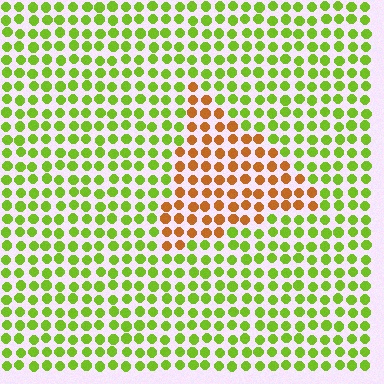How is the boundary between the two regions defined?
The boundary is defined purely by a slight shift in hue (about 64 degrees). Spacing, size, and orientation are identical on both sides.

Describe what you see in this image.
The image is filled with small lime elements in a uniform arrangement. A triangle-shaped region is visible where the elements are tinted to a slightly different hue, forming a subtle color boundary.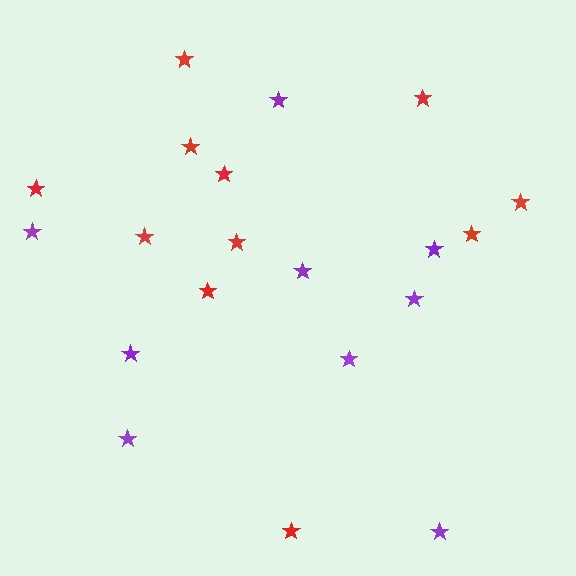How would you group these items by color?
There are 2 groups: one group of purple stars (9) and one group of red stars (11).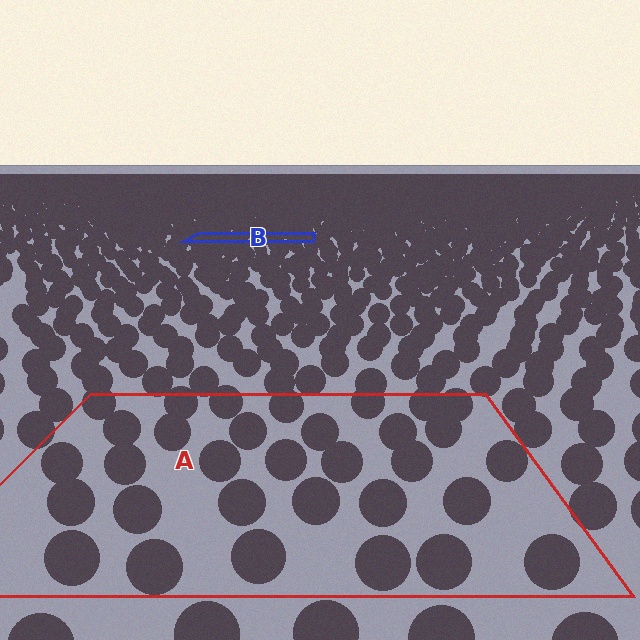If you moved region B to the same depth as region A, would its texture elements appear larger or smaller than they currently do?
They would appear larger. At a closer depth, the same texture elements are projected at a bigger on-screen size.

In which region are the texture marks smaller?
The texture marks are smaller in region B, because it is farther away.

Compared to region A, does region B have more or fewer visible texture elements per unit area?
Region B has more texture elements per unit area — they are packed more densely because it is farther away.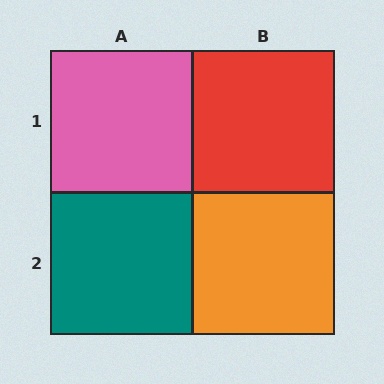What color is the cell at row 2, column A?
Teal.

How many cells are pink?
1 cell is pink.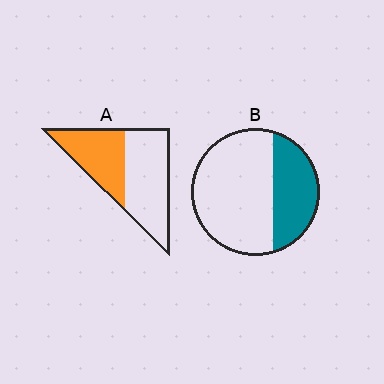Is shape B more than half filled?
No.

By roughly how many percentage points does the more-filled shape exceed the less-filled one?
By roughly 10 percentage points (A over B).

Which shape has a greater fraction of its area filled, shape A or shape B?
Shape A.